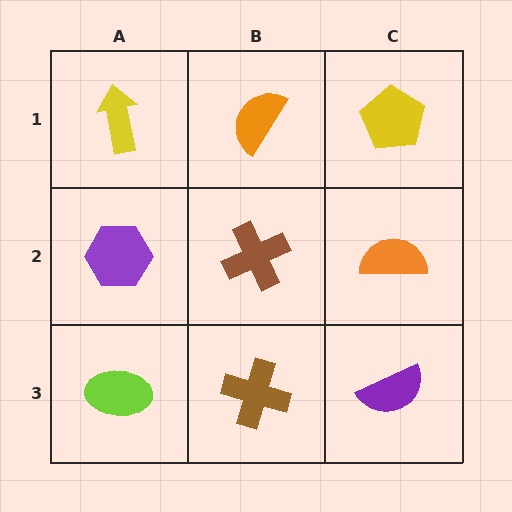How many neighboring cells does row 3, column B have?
3.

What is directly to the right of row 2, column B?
An orange semicircle.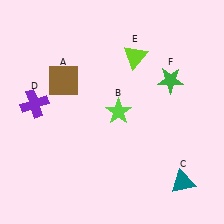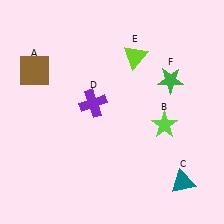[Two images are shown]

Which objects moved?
The objects that moved are: the brown square (A), the lime star (B), the purple cross (D).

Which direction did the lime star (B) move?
The lime star (B) moved right.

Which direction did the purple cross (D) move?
The purple cross (D) moved right.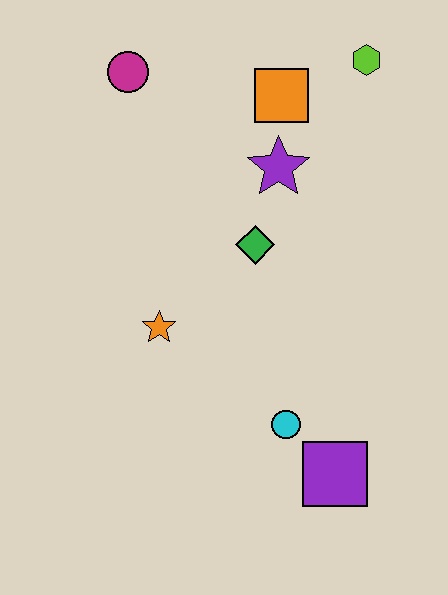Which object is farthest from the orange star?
The lime hexagon is farthest from the orange star.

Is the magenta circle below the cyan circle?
No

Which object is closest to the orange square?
The purple star is closest to the orange square.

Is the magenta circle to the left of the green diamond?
Yes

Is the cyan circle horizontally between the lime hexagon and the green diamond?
Yes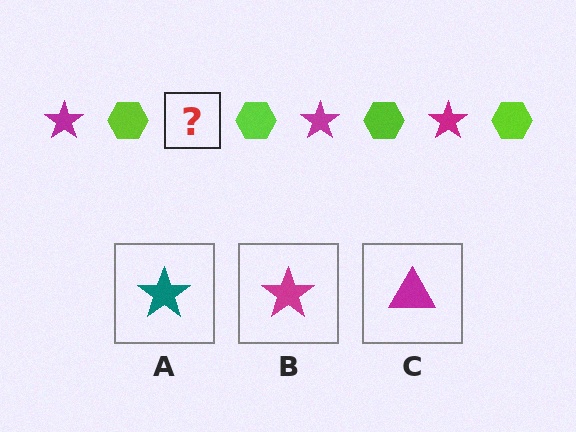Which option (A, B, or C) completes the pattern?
B.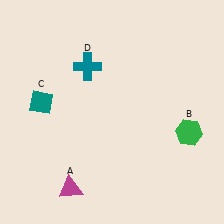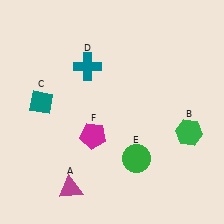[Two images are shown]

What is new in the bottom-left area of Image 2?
A magenta pentagon (F) was added in the bottom-left area of Image 2.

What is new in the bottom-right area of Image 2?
A green circle (E) was added in the bottom-right area of Image 2.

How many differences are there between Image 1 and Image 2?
There are 2 differences between the two images.